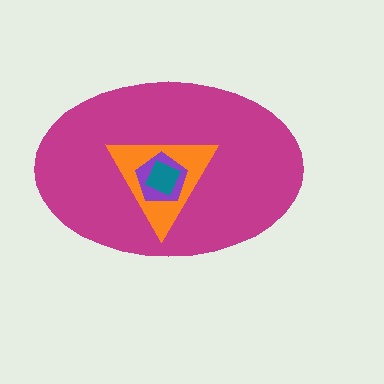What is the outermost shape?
The magenta ellipse.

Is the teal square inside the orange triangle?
Yes.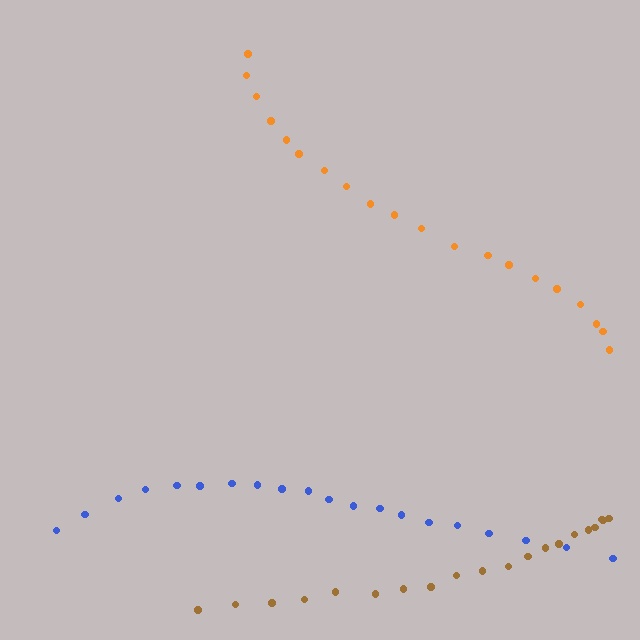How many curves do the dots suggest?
There are 3 distinct paths.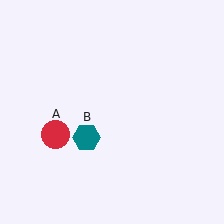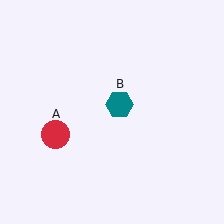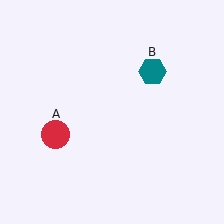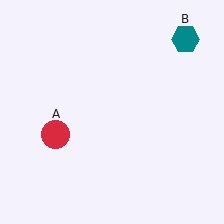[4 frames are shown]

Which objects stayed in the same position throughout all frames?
Red circle (object A) remained stationary.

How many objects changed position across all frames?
1 object changed position: teal hexagon (object B).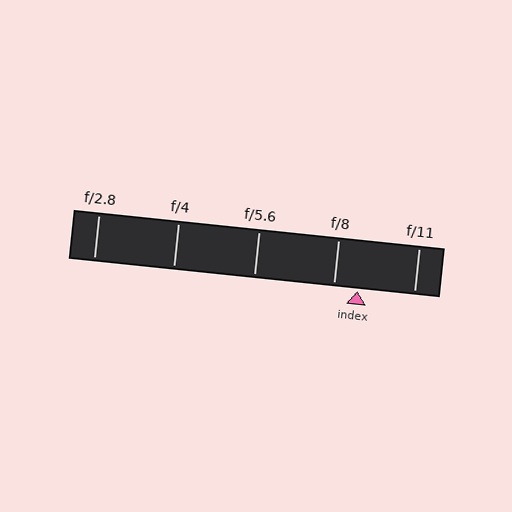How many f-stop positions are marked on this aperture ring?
There are 5 f-stop positions marked.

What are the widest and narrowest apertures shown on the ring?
The widest aperture shown is f/2.8 and the narrowest is f/11.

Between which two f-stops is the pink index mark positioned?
The index mark is between f/8 and f/11.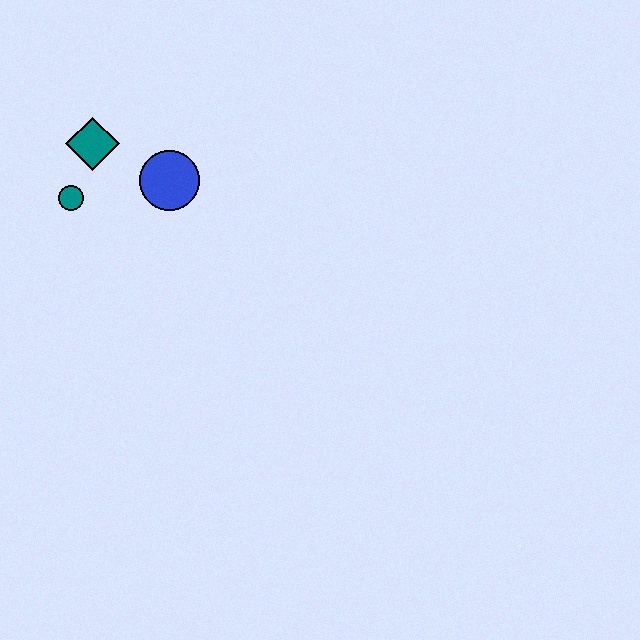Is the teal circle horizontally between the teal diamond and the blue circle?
No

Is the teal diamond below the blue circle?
No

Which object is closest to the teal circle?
The teal diamond is closest to the teal circle.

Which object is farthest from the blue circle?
The teal circle is farthest from the blue circle.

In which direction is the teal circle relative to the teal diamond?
The teal circle is below the teal diamond.